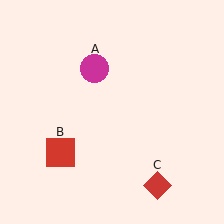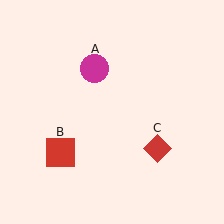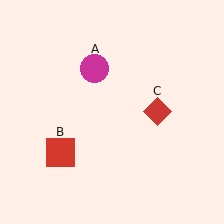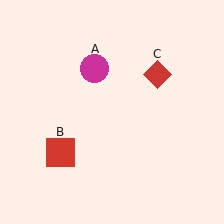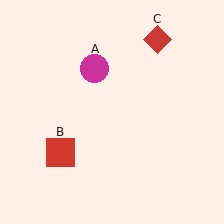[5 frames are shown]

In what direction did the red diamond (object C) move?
The red diamond (object C) moved up.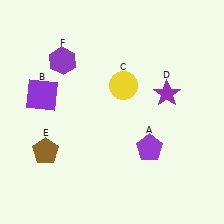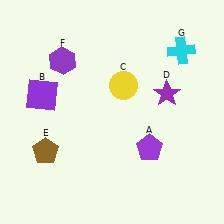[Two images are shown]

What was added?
A cyan cross (G) was added in Image 2.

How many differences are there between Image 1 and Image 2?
There is 1 difference between the two images.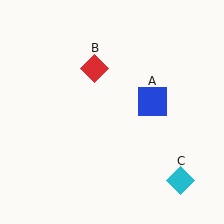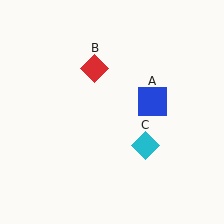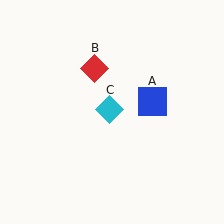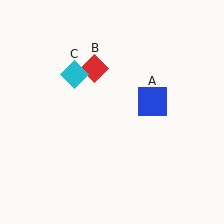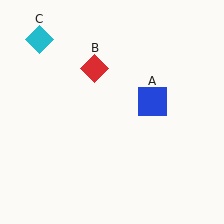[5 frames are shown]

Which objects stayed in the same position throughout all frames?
Blue square (object A) and red diamond (object B) remained stationary.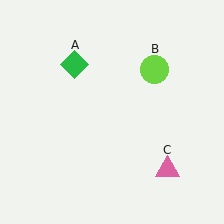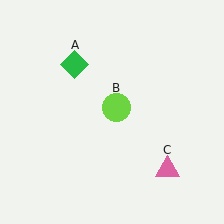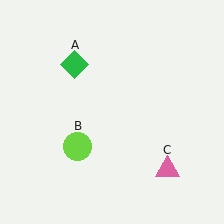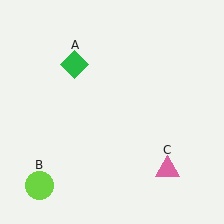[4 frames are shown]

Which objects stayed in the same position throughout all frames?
Green diamond (object A) and pink triangle (object C) remained stationary.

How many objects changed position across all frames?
1 object changed position: lime circle (object B).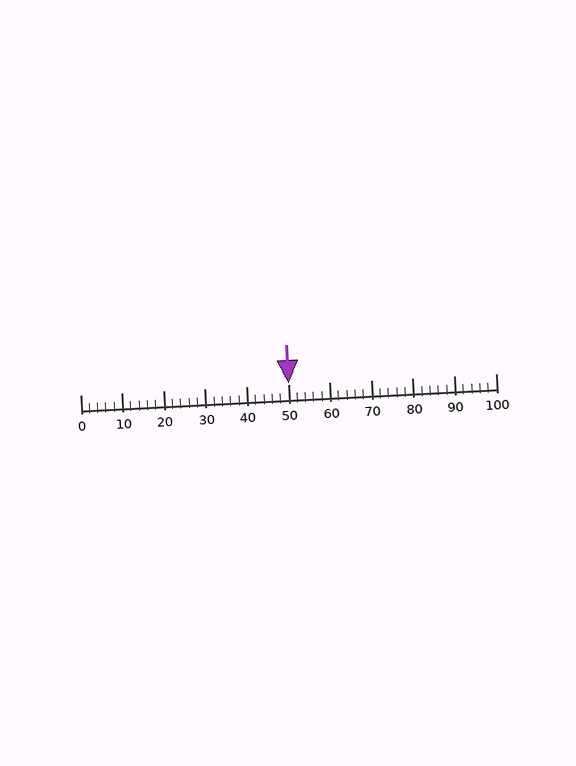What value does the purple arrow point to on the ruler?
The purple arrow points to approximately 50.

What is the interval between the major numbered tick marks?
The major tick marks are spaced 10 units apart.